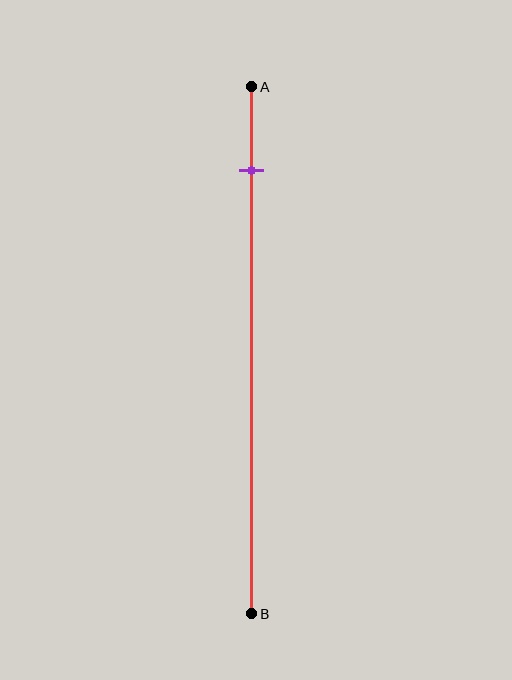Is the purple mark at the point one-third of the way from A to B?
No, the mark is at about 15% from A, not at the 33% one-third point.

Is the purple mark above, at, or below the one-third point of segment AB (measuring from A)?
The purple mark is above the one-third point of segment AB.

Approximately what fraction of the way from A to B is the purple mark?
The purple mark is approximately 15% of the way from A to B.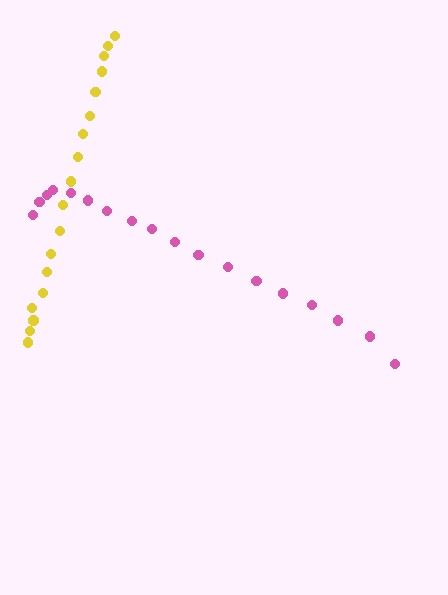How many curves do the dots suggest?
There are 2 distinct paths.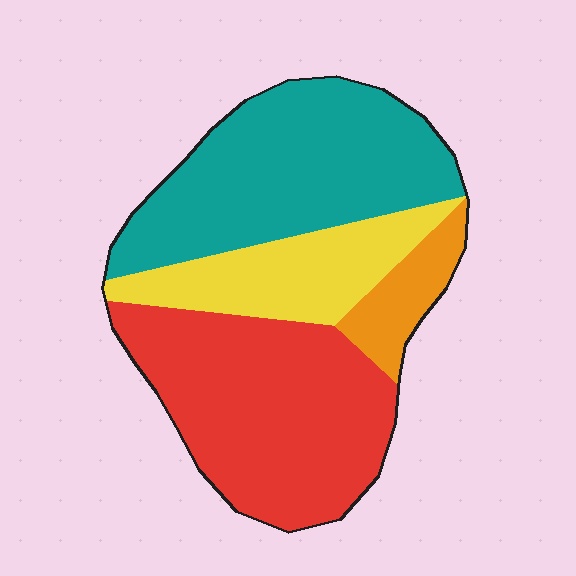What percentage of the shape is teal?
Teal covers around 35% of the shape.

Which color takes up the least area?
Orange, at roughly 10%.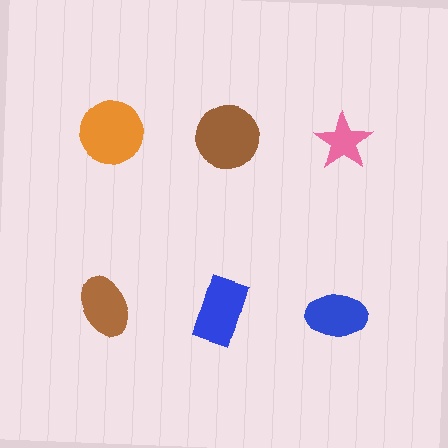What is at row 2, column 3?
A blue ellipse.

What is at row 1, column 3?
A pink star.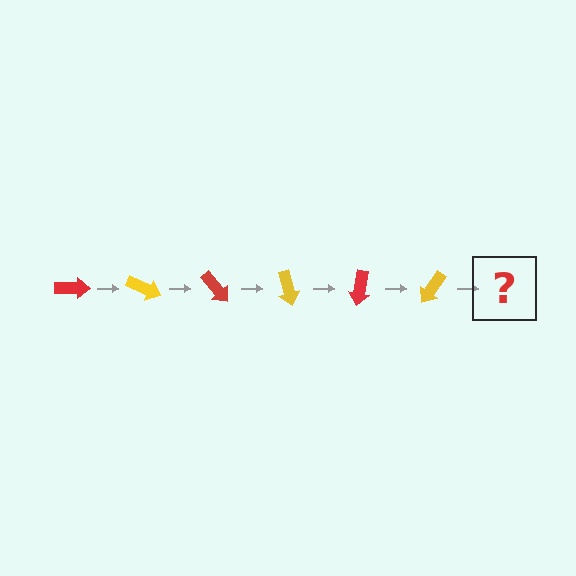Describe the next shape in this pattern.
It should be a red arrow, rotated 150 degrees from the start.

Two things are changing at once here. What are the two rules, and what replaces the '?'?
The two rules are that it rotates 25 degrees each step and the color cycles through red and yellow. The '?' should be a red arrow, rotated 150 degrees from the start.